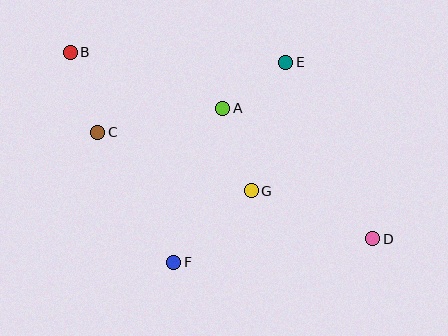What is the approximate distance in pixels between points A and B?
The distance between A and B is approximately 162 pixels.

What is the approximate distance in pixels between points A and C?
The distance between A and C is approximately 127 pixels.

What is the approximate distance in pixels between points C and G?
The distance between C and G is approximately 164 pixels.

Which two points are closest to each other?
Points A and E are closest to each other.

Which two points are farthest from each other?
Points B and D are farthest from each other.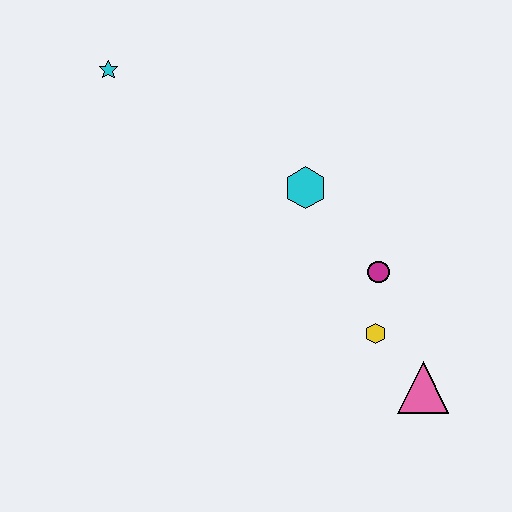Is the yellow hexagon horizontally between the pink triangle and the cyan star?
Yes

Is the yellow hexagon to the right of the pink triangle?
No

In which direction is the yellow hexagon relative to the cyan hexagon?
The yellow hexagon is below the cyan hexagon.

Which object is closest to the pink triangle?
The yellow hexagon is closest to the pink triangle.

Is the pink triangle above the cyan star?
No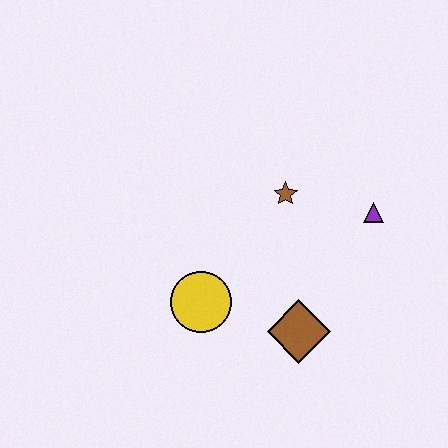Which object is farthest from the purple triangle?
The yellow circle is farthest from the purple triangle.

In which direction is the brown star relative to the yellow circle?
The brown star is above the yellow circle.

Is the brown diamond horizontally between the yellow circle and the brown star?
No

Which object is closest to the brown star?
The purple triangle is closest to the brown star.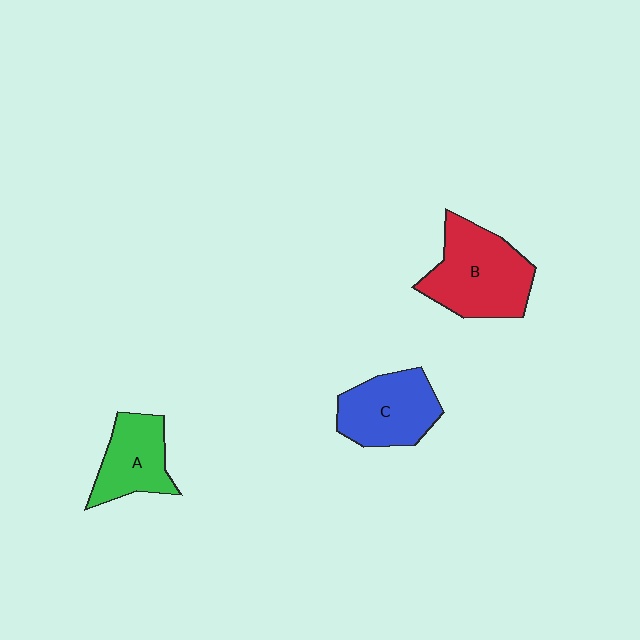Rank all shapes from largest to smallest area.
From largest to smallest: B (red), C (blue), A (green).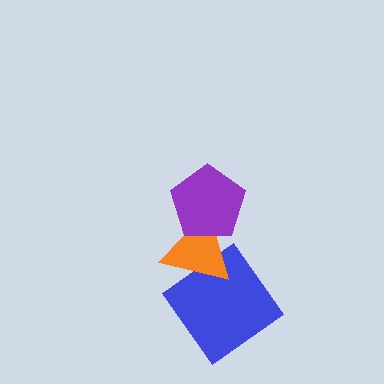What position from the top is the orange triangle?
The orange triangle is 2nd from the top.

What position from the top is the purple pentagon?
The purple pentagon is 1st from the top.